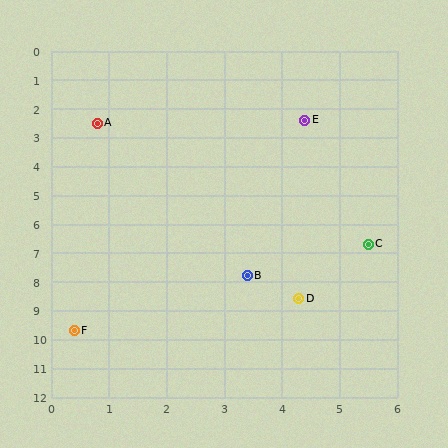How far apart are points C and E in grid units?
Points C and E are about 4.4 grid units apart.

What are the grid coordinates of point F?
Point F is at approximately (0.4, 9.7).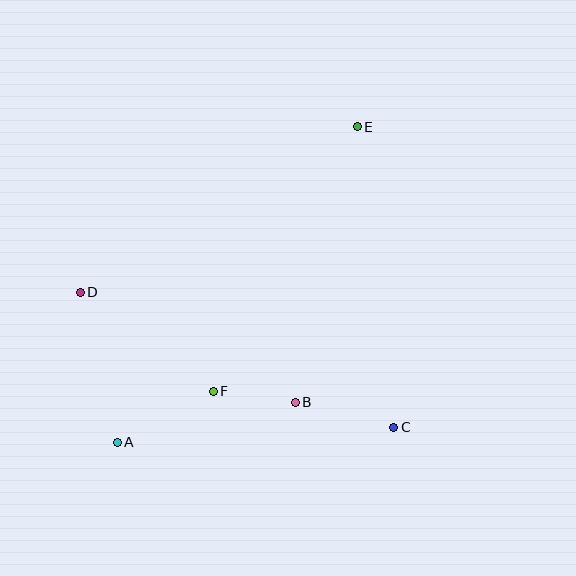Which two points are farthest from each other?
Points A and E are farthest from each other.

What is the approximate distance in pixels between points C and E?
The distance between C and E is approximately 303 pixels.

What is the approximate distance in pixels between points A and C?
The distance between A and C is approximately 277 pixels.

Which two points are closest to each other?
Points B and F are closest to each other.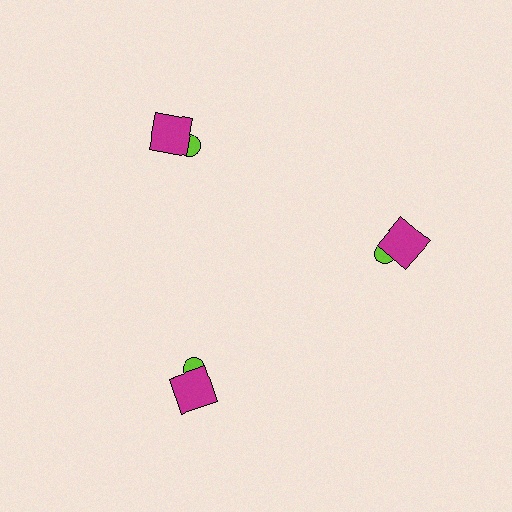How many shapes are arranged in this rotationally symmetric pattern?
There are 6 shapes, arranged in 3 groups of 2.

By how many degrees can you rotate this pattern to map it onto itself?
The pattern maps onto itself every 120 degrees of rotation.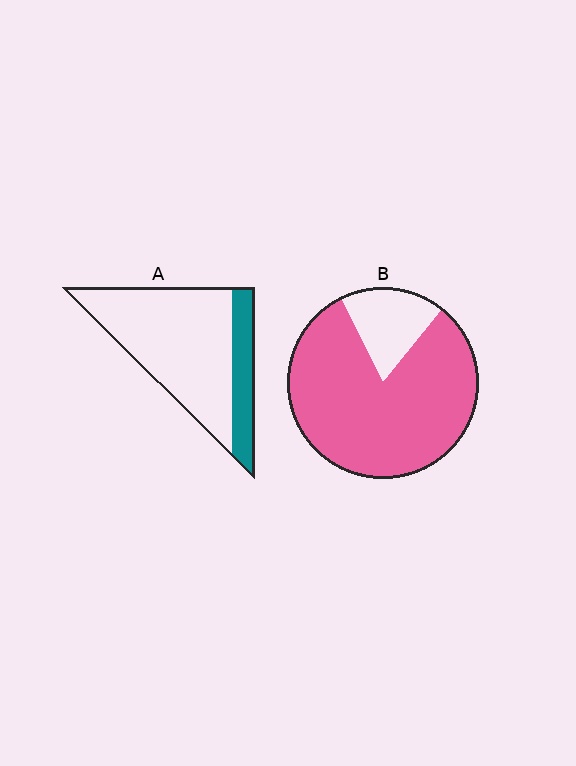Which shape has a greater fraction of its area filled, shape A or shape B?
Shape B.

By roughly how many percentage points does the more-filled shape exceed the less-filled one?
By roughly 60 percentage points (B over A).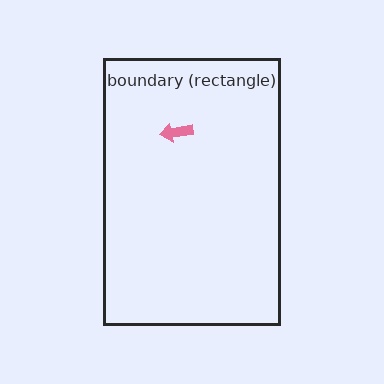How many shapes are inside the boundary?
1 inside, 0 outside.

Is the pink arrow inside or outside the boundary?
Inside.